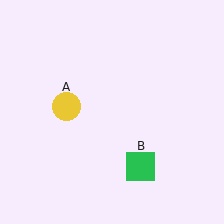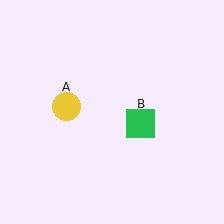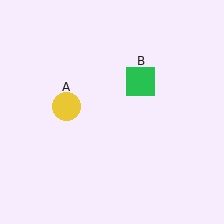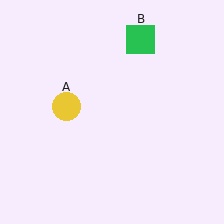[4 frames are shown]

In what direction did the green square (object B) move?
The green square (object B) moved up.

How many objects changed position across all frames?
1 object changed position: green square (object B).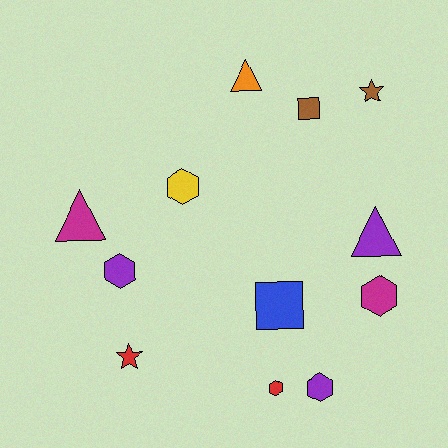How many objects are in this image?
There are 12 objects.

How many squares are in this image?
There are 2 squares.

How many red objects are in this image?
There are 2 red objects.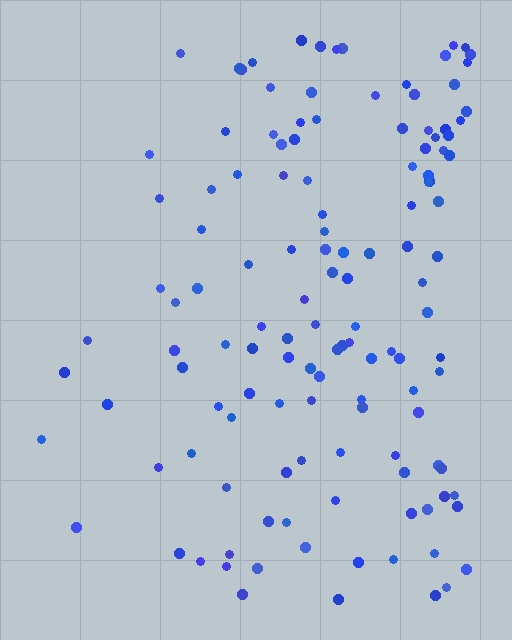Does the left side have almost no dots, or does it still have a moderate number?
Still a moderate number, just noticeably fewer than the right.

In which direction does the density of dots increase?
From left to right, with the right side densest.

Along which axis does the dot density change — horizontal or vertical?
Horizontal.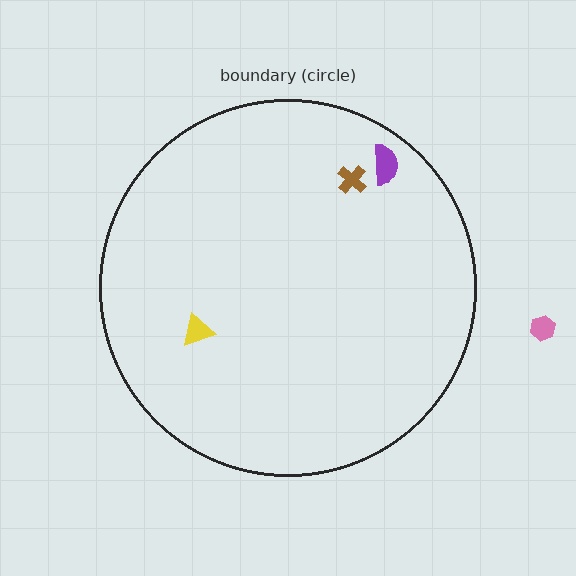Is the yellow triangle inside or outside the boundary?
Inside.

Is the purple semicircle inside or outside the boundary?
Inside.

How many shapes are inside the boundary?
3 inside, 1 outside.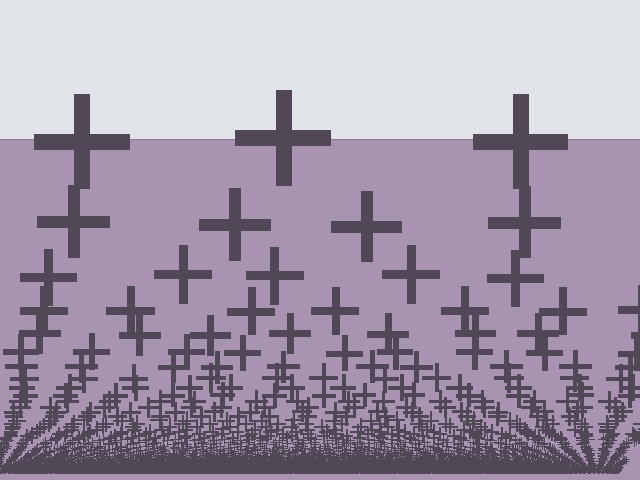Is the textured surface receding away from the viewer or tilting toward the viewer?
The surface appears to tilt toward the viewer. Texture elements get larger and sparser toward the top.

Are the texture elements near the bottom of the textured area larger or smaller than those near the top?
Smaller. The gradient is inverted — elements near the bottom are smaller and denser.